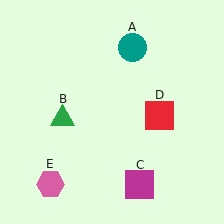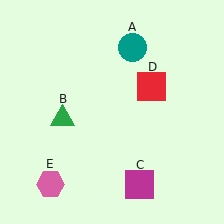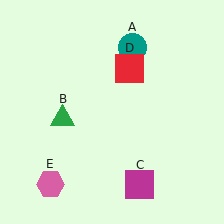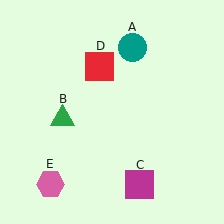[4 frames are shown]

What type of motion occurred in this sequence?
The red square (object D) rotated counterclockwise around the center of the scene.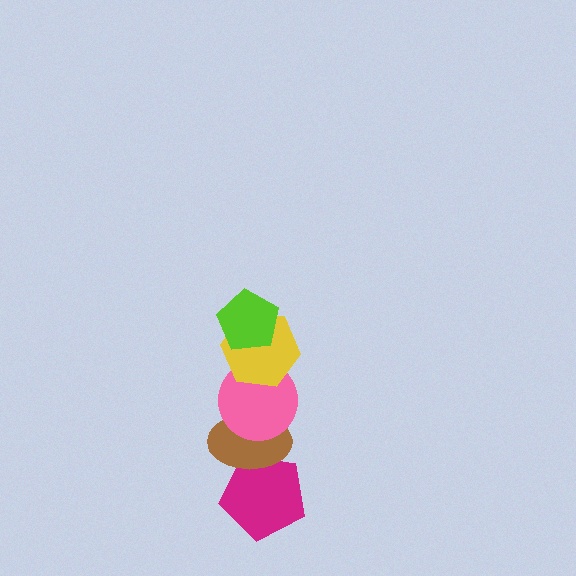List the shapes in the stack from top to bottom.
From top to bottom: the lime pentagon, the yellow hexagon, the pink circle, the brown ellipse, the magenta pentagon.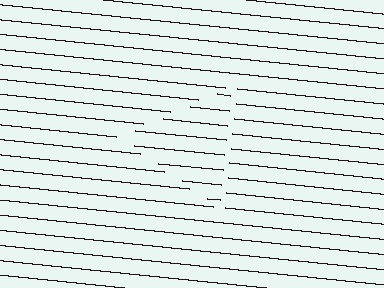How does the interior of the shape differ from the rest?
The interior of the shape contains the same grating, shifted by half a period — the contour is defined by the phase discontinuity where line-ends from the inner and outer gratings abut.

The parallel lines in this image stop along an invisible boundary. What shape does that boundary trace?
An illusory triangle. The interior of the shape contains the same grating, shifted by half a period — the contour is defined by the phase discontinuity where line-ends from the inner and outer gratings abut.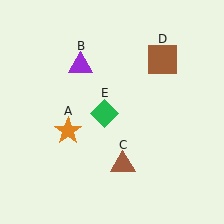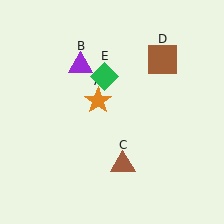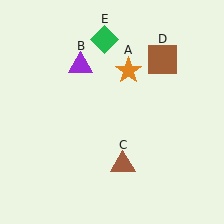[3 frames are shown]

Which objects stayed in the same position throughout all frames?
Purple triangle (object B) and brown triangle (object C) and brown square (object D) remained stationary.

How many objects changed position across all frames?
2 objects changed position: orange star (object A), green diamond (object E).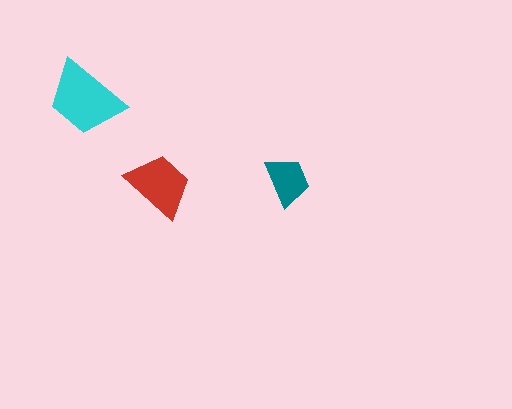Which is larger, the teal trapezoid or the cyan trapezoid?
The cyan one.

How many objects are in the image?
There are 3 objects in the image.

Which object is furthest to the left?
The cyan trapezoid is leftmost.